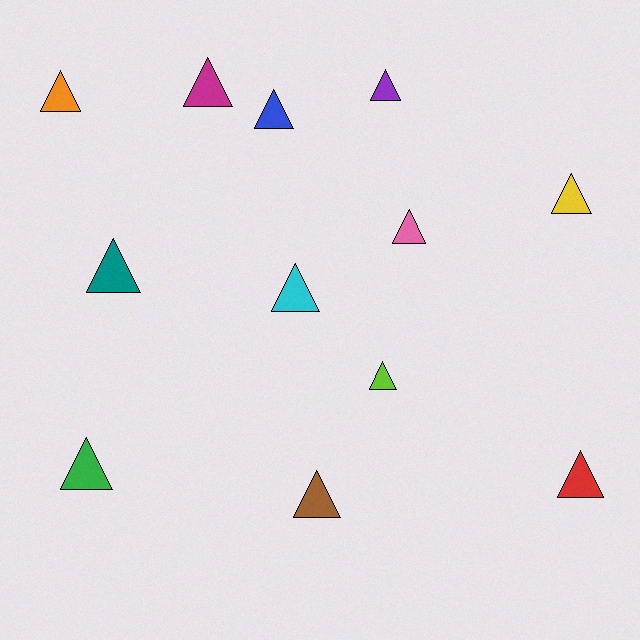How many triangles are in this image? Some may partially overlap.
There are 12 triangles.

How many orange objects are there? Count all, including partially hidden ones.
There is 1 orange object.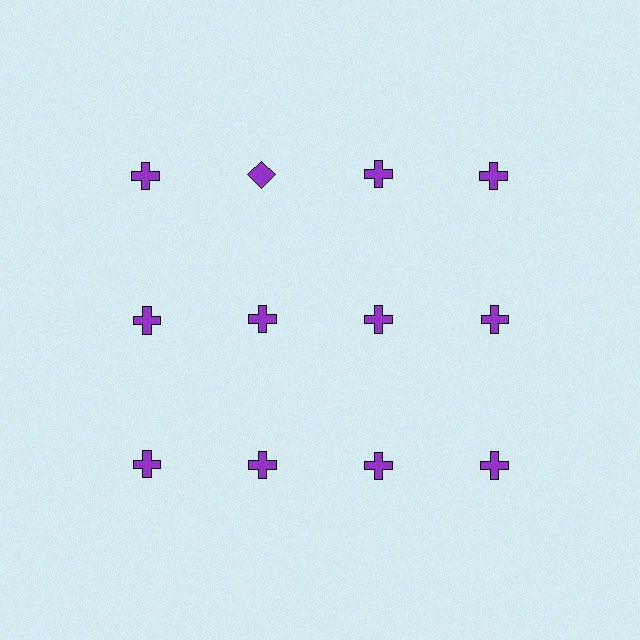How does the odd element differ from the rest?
It has a different shape: diamond instead of cross.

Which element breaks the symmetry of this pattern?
The purple diamond in the top row, second from left column breaks the symmetry. All other shapes are purple crosses.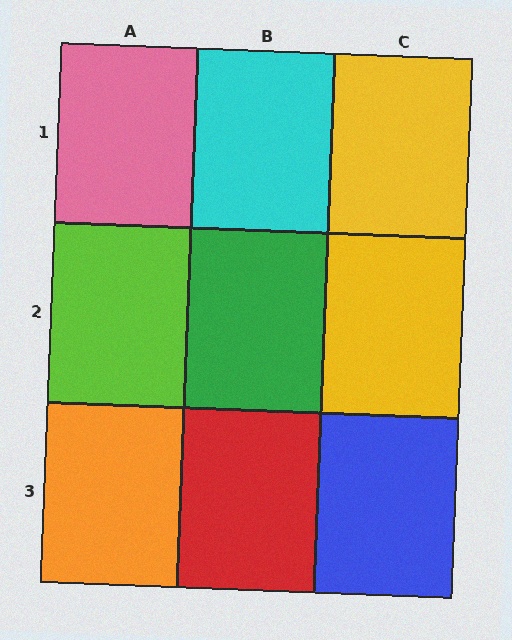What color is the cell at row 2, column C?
Yellow.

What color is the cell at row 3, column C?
Blue.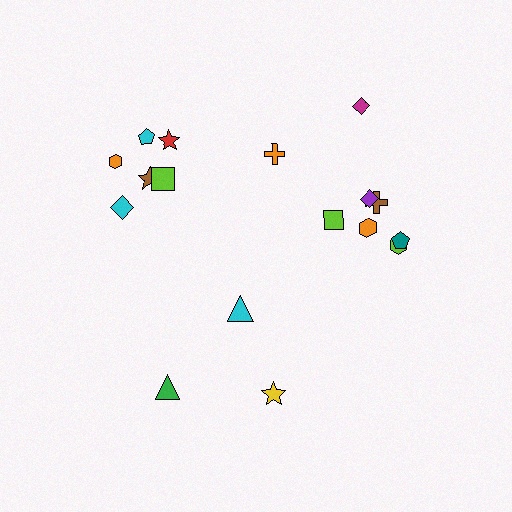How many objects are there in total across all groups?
There are 17 objects.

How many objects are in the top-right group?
There are 8 objects.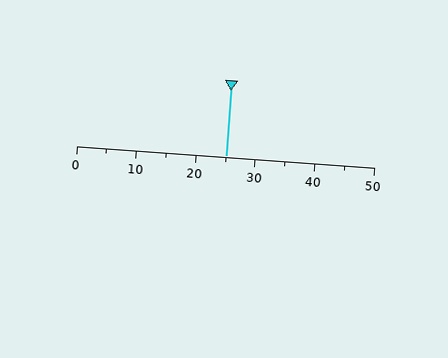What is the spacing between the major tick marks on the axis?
The major ticks are spaced 10 apart.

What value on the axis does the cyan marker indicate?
The marker indicates approximately 25.